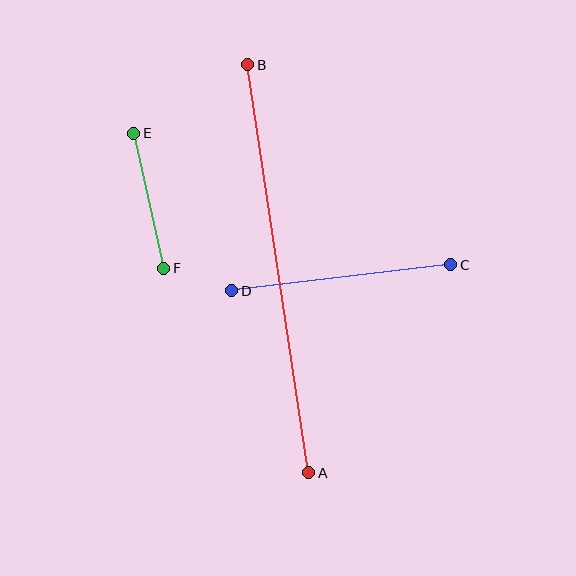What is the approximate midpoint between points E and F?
The midpoint is at approximately (149, 201) pixels.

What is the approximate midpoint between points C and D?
The midpoint is at approximately (341, 278) pixels.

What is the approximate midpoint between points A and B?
The midpoint is at approximately (278, 269) pixels.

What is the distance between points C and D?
The distance is approximately 220 pixels.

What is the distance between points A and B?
The distance is approximately 412 pixels.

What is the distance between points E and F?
The distance is approximately 138 pixels.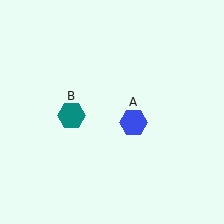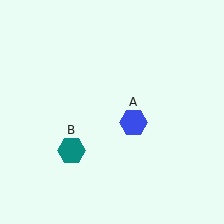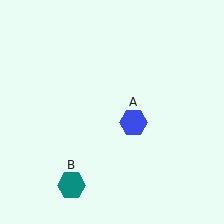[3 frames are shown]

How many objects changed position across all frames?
1 object changed position: teal hexagon (object B).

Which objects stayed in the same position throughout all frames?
Blue hexagon (object A) remained stationary.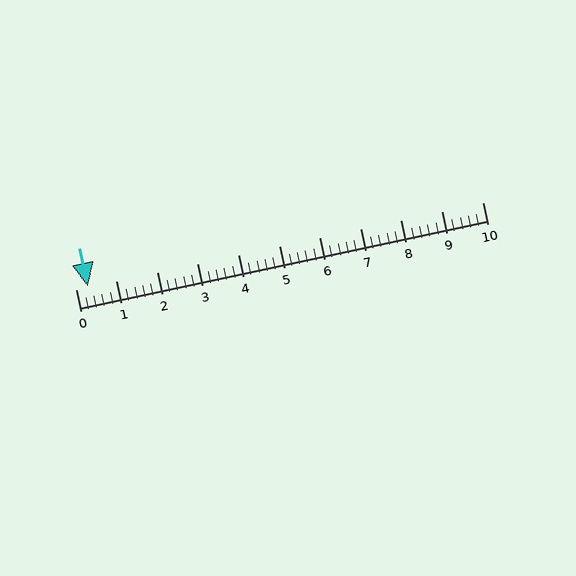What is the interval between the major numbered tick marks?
The major tick marks are spaced 1 units apart.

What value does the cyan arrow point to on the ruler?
The cyan arrow points to approximately 0.3.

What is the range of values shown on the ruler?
The ruler shows values from 0 to 10.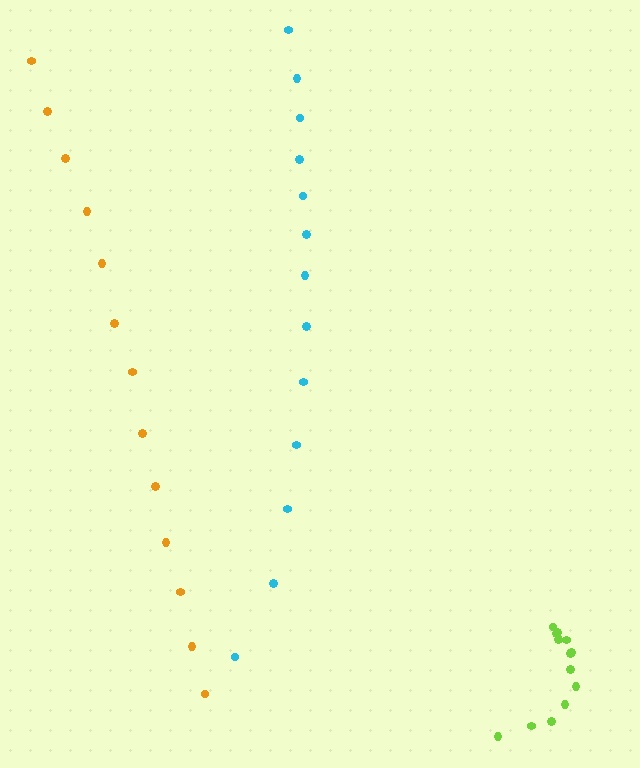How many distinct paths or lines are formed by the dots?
There are 3 distinct paths.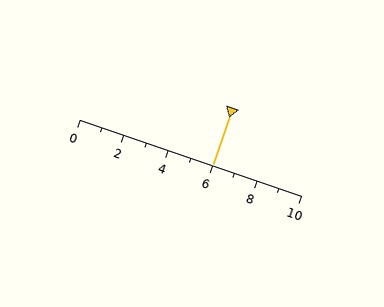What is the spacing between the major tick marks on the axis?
The major ticks are spaced 2 apart.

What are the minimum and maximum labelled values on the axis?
The axis runs from 0 to 10.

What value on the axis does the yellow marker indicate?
The marker indicates approximately 6.